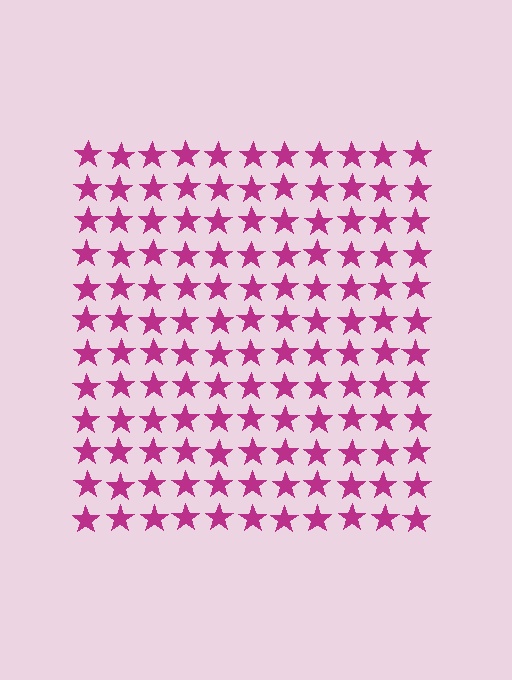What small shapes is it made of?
It is made of small stars.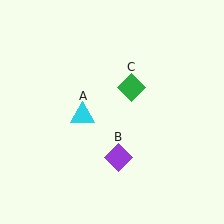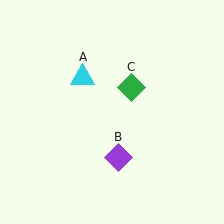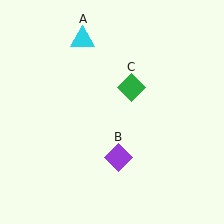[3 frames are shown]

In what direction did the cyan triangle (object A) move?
The cyan triangle (object A) moved up.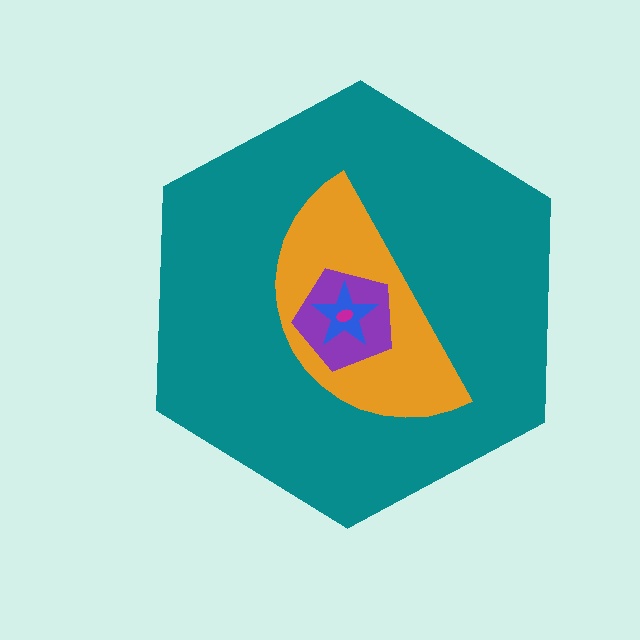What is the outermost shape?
The teal hexagon.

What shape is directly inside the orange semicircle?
The purple pentagon.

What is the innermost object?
The magenta ellipse.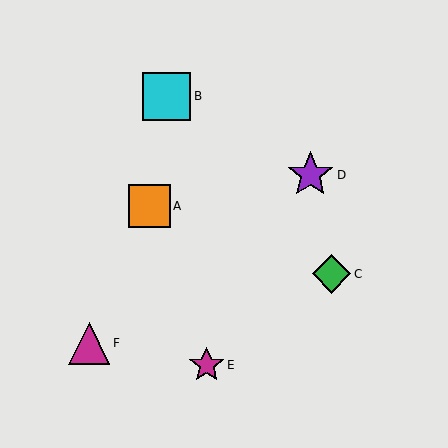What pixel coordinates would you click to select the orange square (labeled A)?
Click at (149, 206) to select the orange square A.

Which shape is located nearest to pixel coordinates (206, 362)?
The magenta star (labeled E) at (207, 365) is nearest to that location.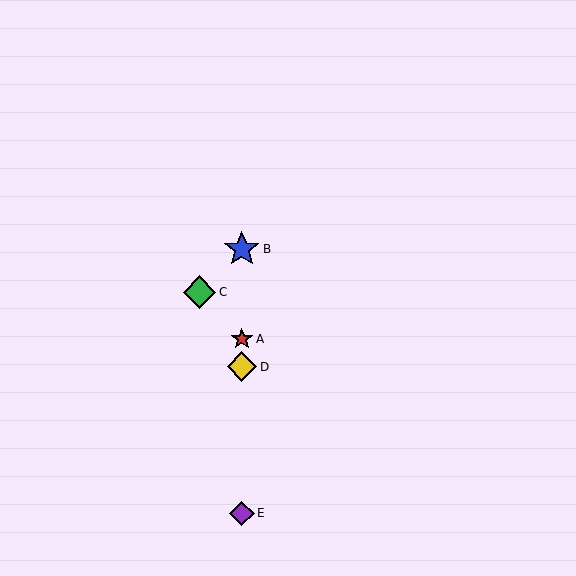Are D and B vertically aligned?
Yes, both are at x≈242.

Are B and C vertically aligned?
No, B is at x≈242 and C is at x≈200.